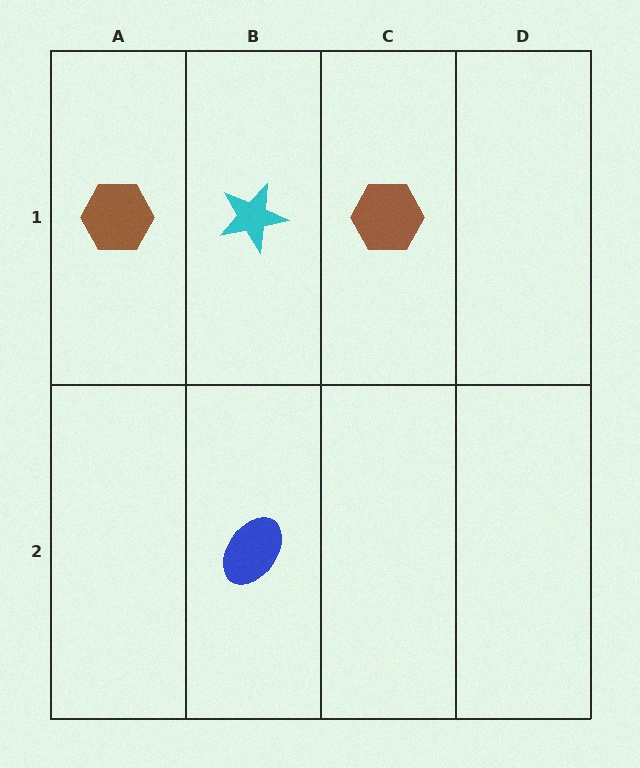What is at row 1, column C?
A brown hexagon.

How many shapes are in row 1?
3 shapes.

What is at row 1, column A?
A brown hexagon.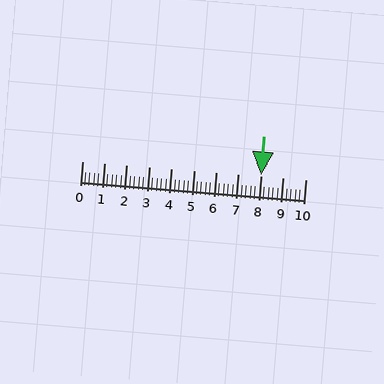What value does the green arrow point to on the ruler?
The green arrow points to approximately 8.0.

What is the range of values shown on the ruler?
The ruler shows values from 0 to 10.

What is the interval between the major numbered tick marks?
The major tick marks are spaced 1 units apart.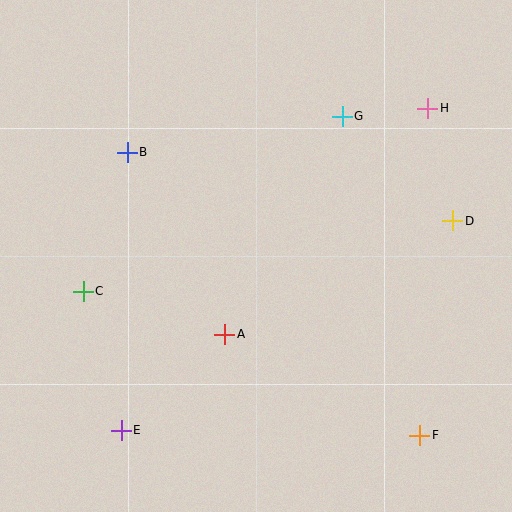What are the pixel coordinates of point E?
Point E is at (121, 430).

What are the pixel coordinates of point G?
Point G is at (342, 116).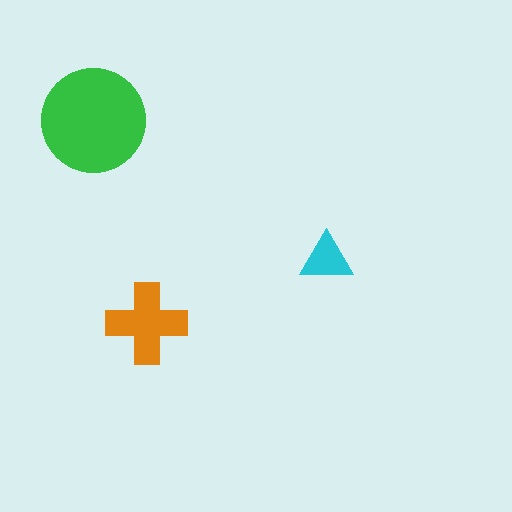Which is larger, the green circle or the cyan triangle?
The green circle.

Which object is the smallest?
The cyan triangle.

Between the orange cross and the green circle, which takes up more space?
The green circle.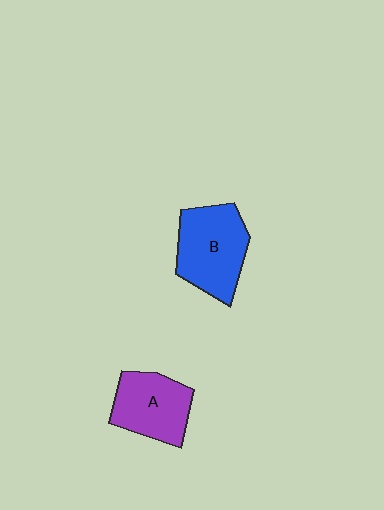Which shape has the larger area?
Shape B (blue).